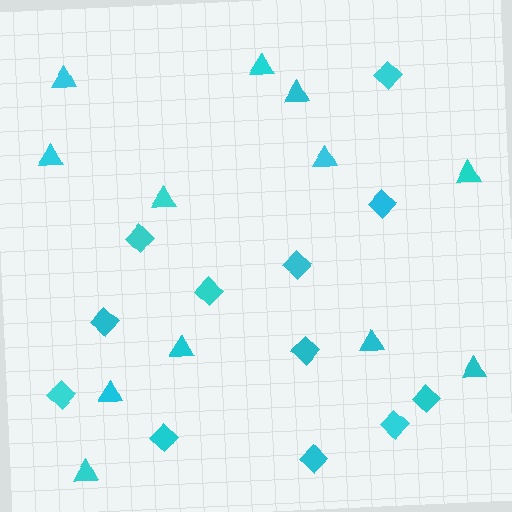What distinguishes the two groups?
There are 2 groups: one group of diamonds (12) and one group of triangles (12).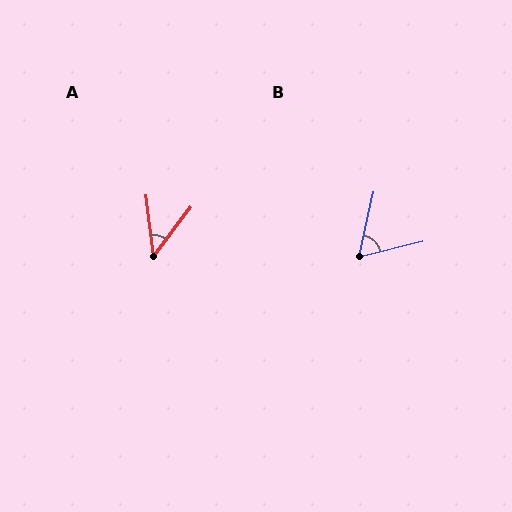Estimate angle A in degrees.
Approximately 44 degrees.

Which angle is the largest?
B, at approximately 64 degrees.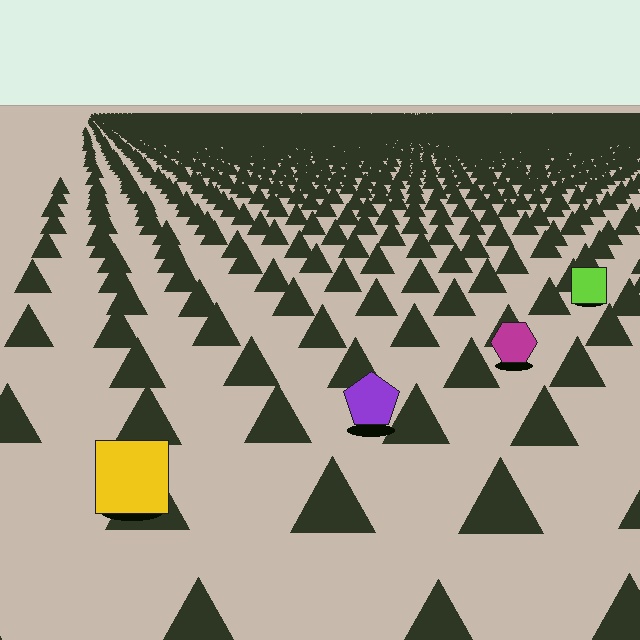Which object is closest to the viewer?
The yellow square is closest. The texture marks near it are larger and more spread out.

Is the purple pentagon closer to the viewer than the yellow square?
No. The yellow square is closer — you can tell from the texture gradient: the ground texture is coarser near it.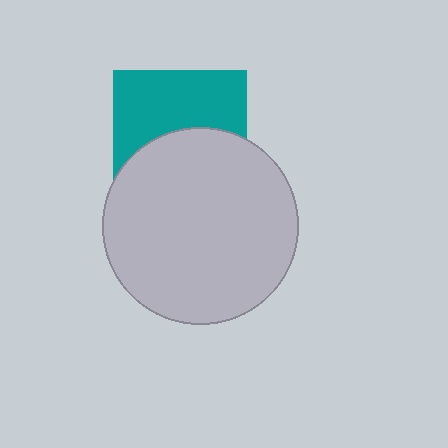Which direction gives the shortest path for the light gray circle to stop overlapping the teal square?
Moving down gives the shortest separation.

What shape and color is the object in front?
The object in front is a light gray circle.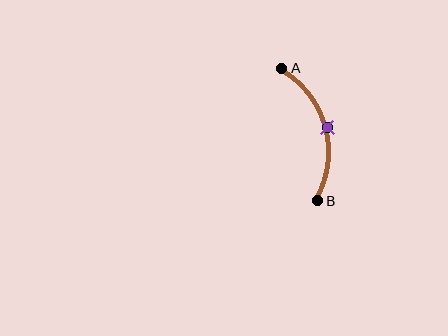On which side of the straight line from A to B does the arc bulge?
The arc bulges to the right of the straight line connecting A and B.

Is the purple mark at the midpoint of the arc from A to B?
Yes. The purple mark lies on the arc at equal arc-length from both A and B — it is the arc midpoint.